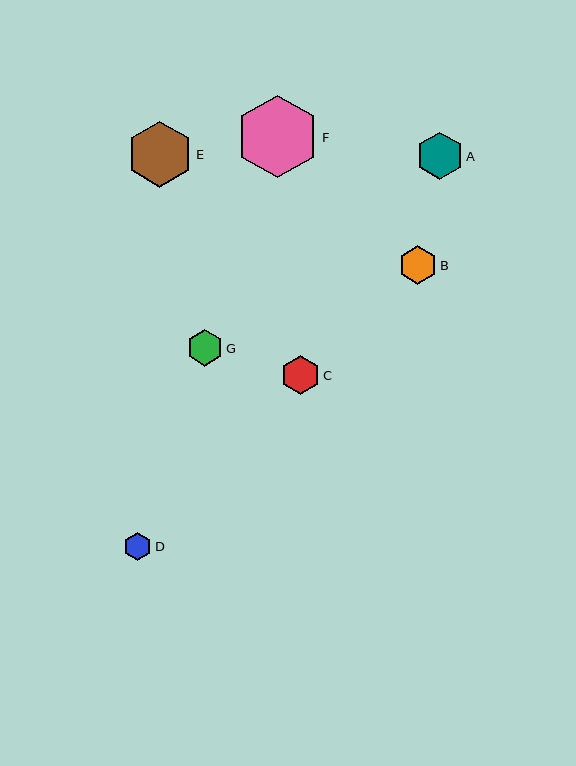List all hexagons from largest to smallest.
From largest to smallest: F, E, A, B, C, G, D.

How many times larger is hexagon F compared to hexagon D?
Hexagon F is approximately 2.9 times the size of hexagon D.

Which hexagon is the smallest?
Hexagon D is the smallest with a size of approximately 28 pixels.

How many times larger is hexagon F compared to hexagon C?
Hexagon F is approximately 2.1 times the size of hexagon C.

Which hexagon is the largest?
Hexagon F is the largest with a size of approximately 83 pixels.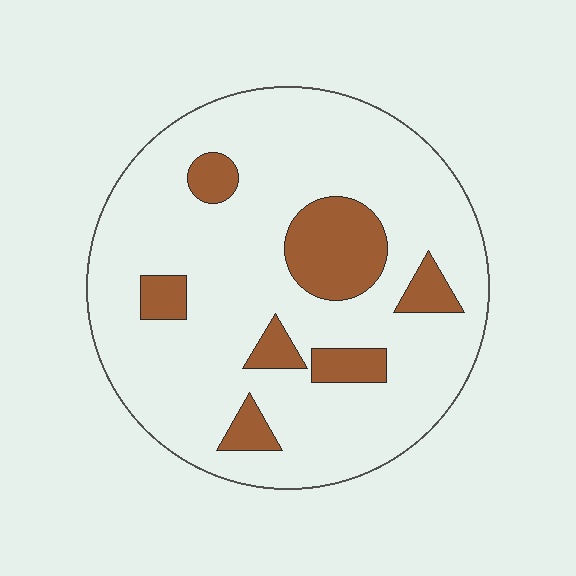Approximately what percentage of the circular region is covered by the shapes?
Approximately 15%.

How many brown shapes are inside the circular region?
7.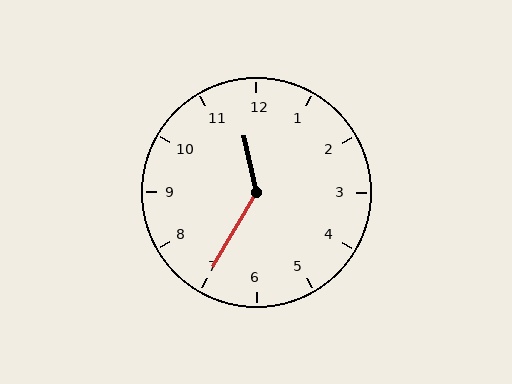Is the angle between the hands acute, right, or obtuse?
It is obtuse.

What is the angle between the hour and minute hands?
Approximately 138 degrees.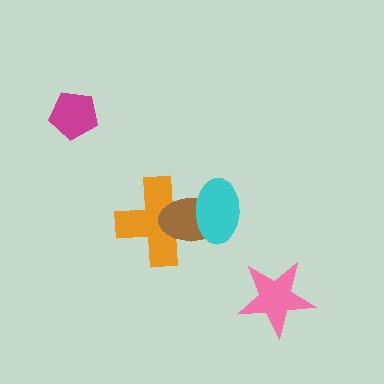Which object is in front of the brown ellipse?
The cyan ellipse is in front of the brown ellipse.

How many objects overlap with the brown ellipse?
2 objects overlap with the brown ellipse.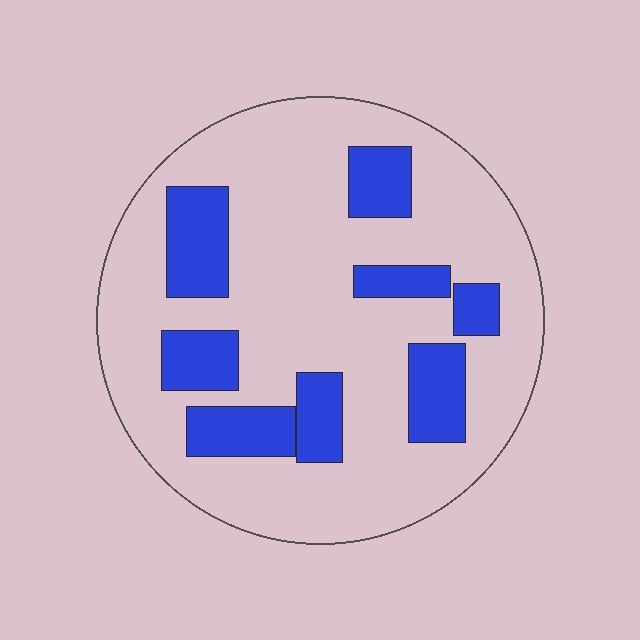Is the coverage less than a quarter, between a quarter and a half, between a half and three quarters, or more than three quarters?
Less than a quarter.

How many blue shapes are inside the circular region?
8.